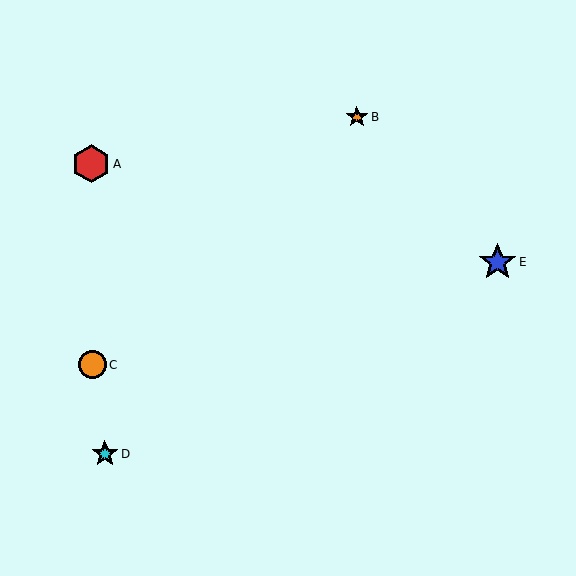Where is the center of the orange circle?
The center of the orange circle is at (92, 365).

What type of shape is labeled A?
Shape A is a red hexagon.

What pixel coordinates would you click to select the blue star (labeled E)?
Click at (497, 262) to select the blue star E.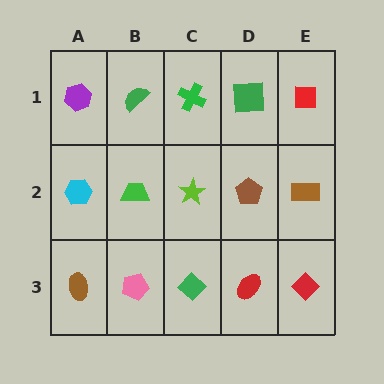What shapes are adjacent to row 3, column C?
A lime star (row 2, column C), a pink pentagon (row 3, column B), a red ellipse (row 3, column D).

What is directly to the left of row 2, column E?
A brown pentagon.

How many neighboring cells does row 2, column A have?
3.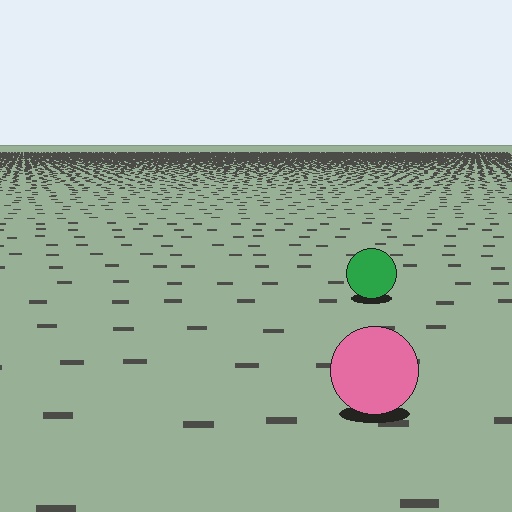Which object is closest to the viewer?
The pink circle is closest. The texture marks near it are larger and more spread out.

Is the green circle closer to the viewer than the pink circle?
No. The pink circle is closer — you can tell from the texture gradient: the ground texture is coarser near it.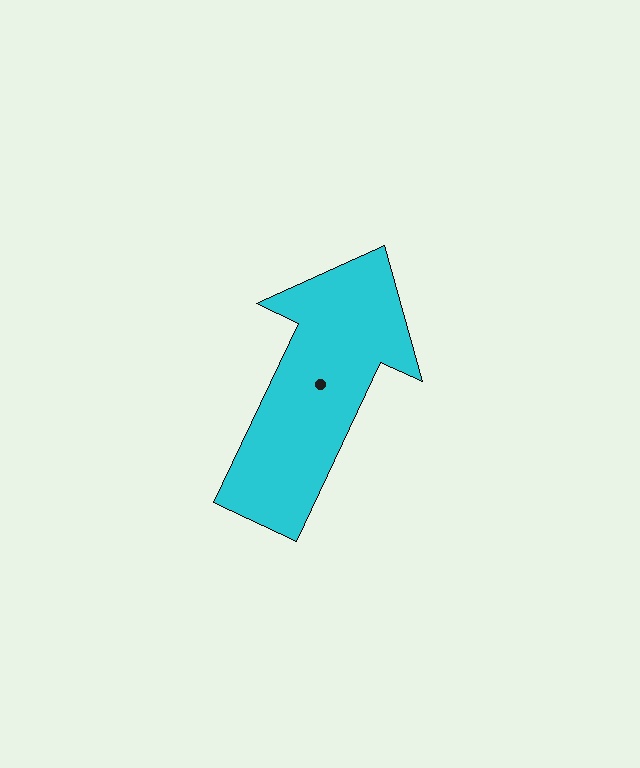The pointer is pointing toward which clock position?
Roughly 1 o'clock.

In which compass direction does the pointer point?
Northeast.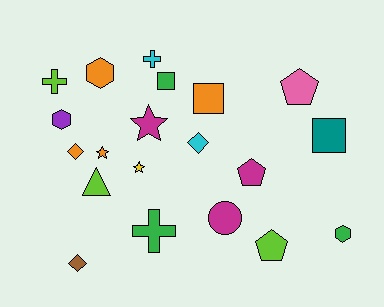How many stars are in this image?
There are 3 stars.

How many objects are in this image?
There are 20 objects.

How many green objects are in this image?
There are 3 green objects.